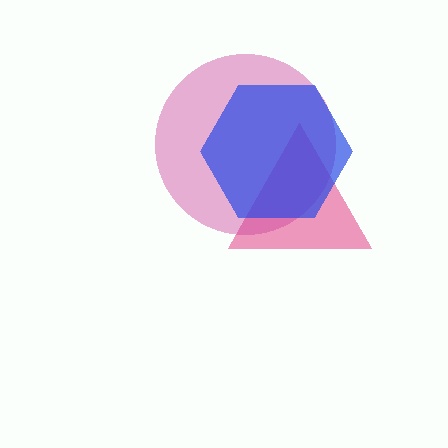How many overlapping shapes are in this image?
There are 3 overlapping shapes in the image.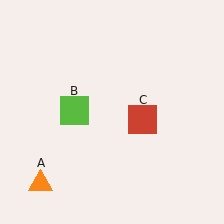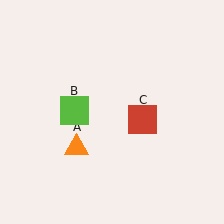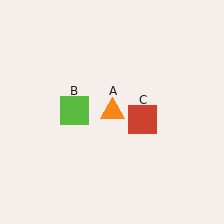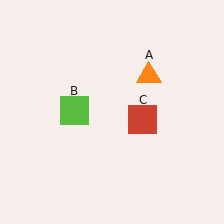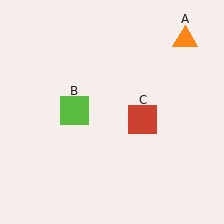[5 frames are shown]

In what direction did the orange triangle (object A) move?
The orange triangle (object A) moved up and to the right.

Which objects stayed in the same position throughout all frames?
Lime square (object B) and red square (object C) remained stationary.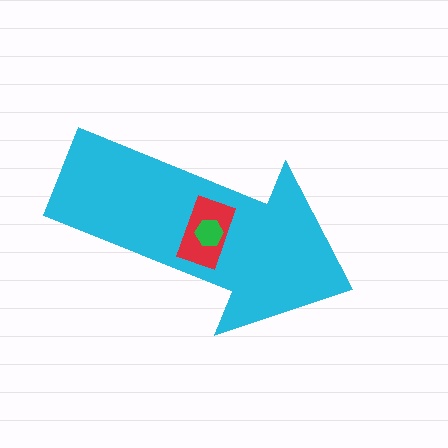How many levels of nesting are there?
3.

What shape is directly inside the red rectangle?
The green hexagon.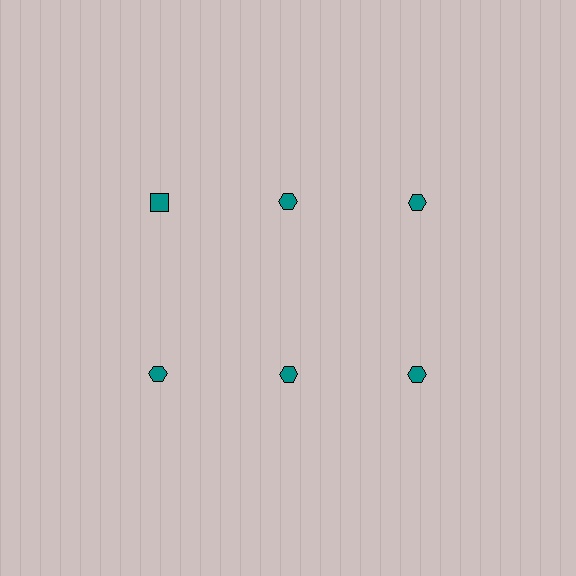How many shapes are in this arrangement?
There are 6 shapes arranged in a grid pattern.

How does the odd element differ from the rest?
It has a different shape: square instead of hexagon.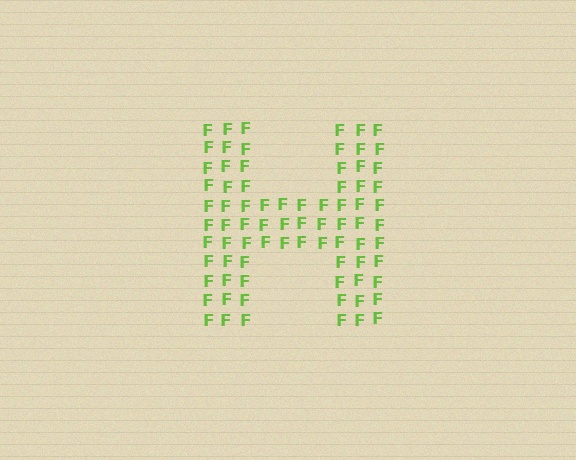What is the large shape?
The large shape is the letter H.